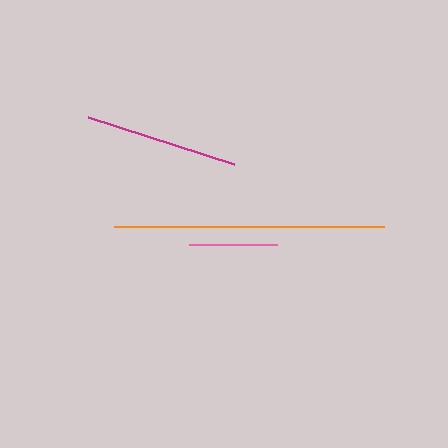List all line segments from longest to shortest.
From longest to shortest: orange, magenta, pink.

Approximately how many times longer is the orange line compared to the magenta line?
The orange line is approximately 1.8 times the length of the magenta line.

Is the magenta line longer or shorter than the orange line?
The orange line is longer than the magenta line.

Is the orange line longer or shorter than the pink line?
The orange line is longer than the pink line.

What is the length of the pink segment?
The pink segment is approximately 89 pixels long.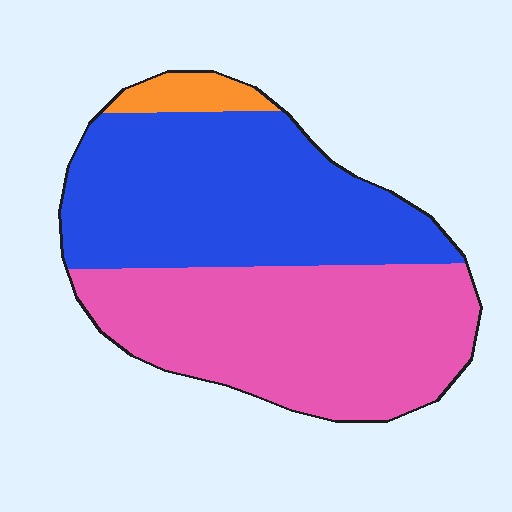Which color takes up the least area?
Orange, at roughly 5%.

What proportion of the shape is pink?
Pink covers about 50% of the shape.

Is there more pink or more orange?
Pink.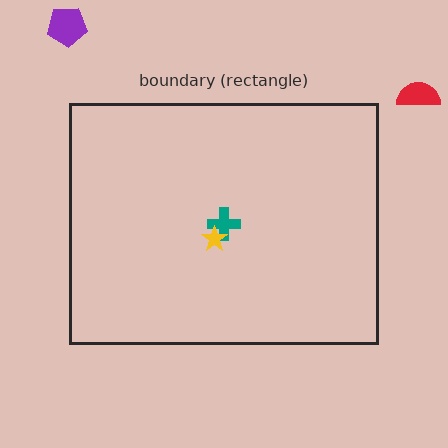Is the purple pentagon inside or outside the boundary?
Outside.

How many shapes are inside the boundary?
2 inside, 2 outside.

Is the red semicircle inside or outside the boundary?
Outside.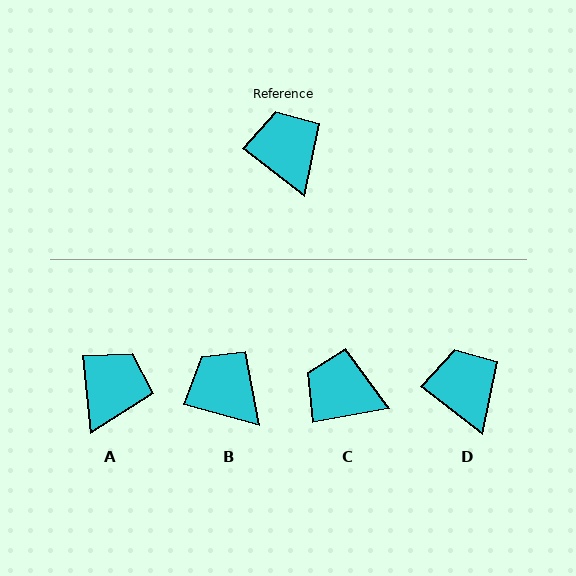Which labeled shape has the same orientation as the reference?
D.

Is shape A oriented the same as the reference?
No, it is off by about 46 degrees.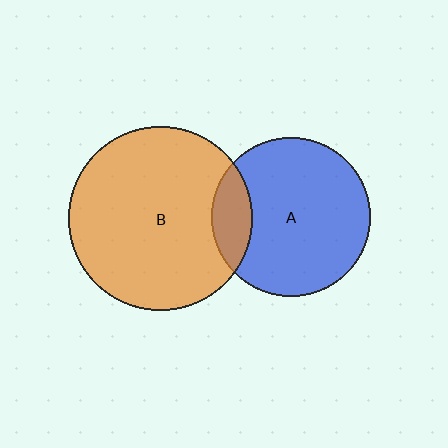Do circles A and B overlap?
Yes.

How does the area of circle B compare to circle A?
Approximately 1.3 times.